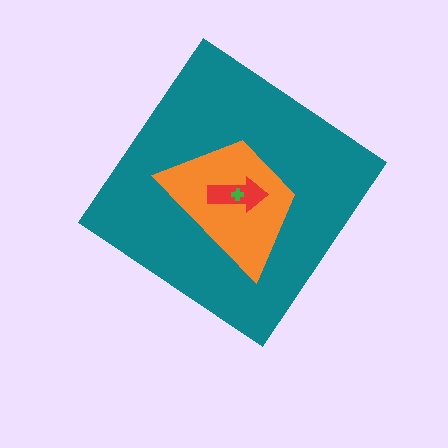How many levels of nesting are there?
4.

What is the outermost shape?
The teal diamond.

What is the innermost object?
The green cross.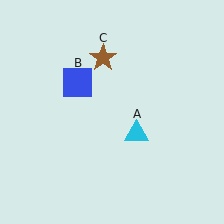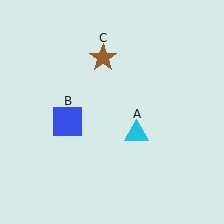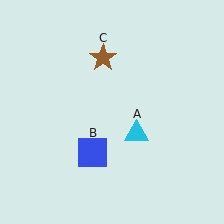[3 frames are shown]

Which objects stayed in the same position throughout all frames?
Cyan triangle (object A) and brown star (object C) remained stationary.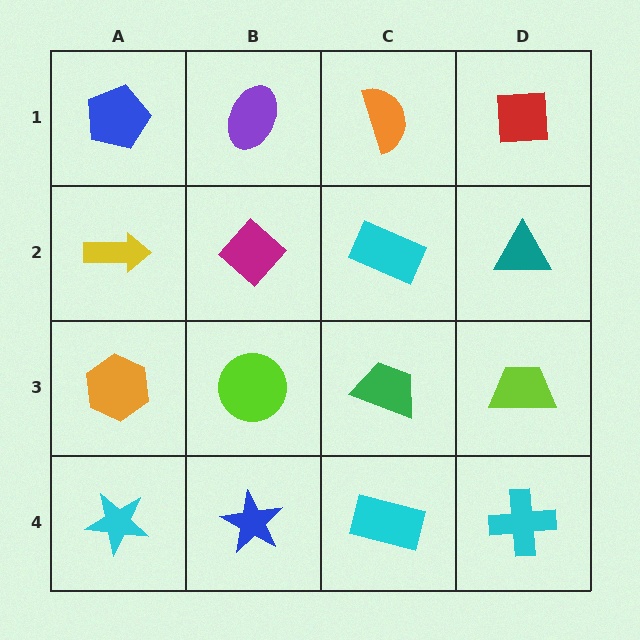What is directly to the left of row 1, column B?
A blue pentagon.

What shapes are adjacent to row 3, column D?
A teal triangle (row 2, column D), a cyan cross (row 4, column D), a green trapezoid (row 3, column C).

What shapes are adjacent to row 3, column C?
A cyan rectangle (row 2, column C), a cyan rectangle (row 4, column C), a lime circle (row 3, column B), a lime trapezoid (row 3, column D).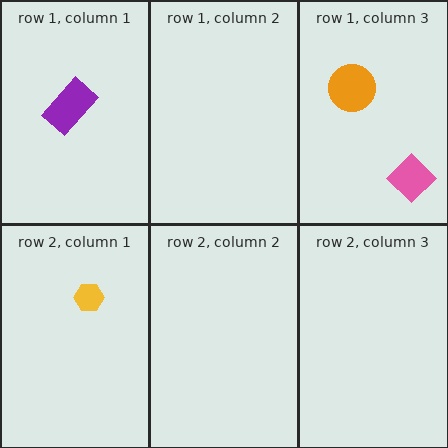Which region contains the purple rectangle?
The row 1, column 1 region.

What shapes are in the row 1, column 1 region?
The purple rectangle.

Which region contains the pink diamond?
The row 1, column 3 region.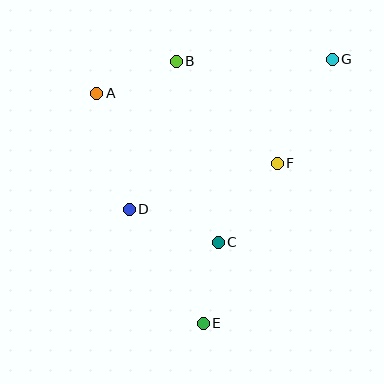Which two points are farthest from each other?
Points E and G are farthest from each other.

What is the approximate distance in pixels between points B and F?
The distance between B and F is approximately 143 pixels.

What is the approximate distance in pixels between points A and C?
The distance between A and C is approximately 192 pixels.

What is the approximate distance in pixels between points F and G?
The distance between F and G is approximately 118 pixels.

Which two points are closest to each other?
Points C and E are closest to each other.